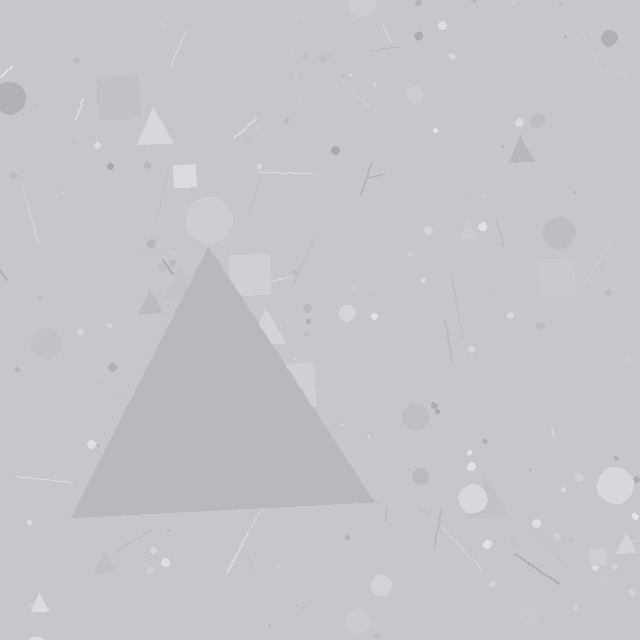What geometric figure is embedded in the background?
A triangle is embedded in the background.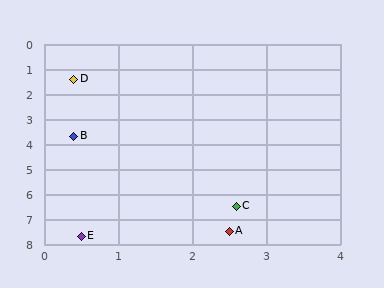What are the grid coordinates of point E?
Point E is at approximately (0.5, 7.7).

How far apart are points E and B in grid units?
Points E and B are about 4.0 grid units apart.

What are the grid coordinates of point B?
Point B is at approximately (0.4, 3.7).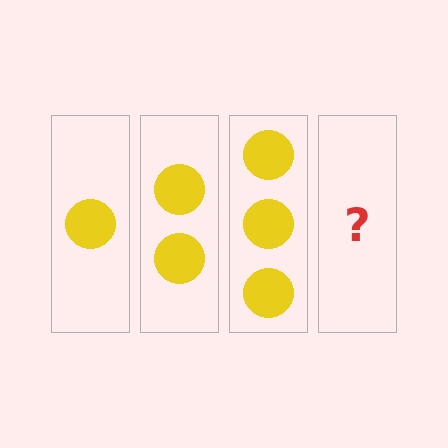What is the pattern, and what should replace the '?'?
The pattern is that each step adds one more circle. The '?' should be 4 circles.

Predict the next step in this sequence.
The next step is 4 circles.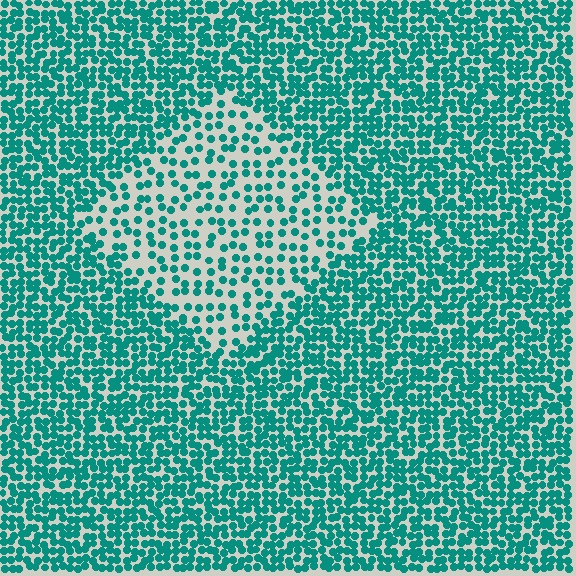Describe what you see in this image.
The image contains small teal elements arranged at two different densities. A diamond-shaped region is visible where the elements are less densely packed than the surrounding area.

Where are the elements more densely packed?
The elements are more densely packed outside the diamond boundary.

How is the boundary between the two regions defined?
The boundary is defined by a change in element density (approximately 2.2x ratio). All elements are the same color, size, and shape.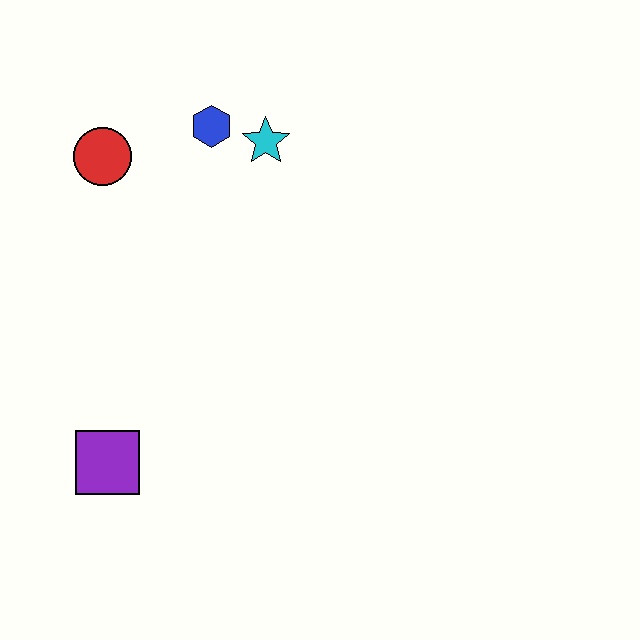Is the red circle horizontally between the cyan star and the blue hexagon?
No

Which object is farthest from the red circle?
The purple square is farthest from the red circle.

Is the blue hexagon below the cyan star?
No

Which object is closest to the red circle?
The blue hexagon is closest to the red circle.